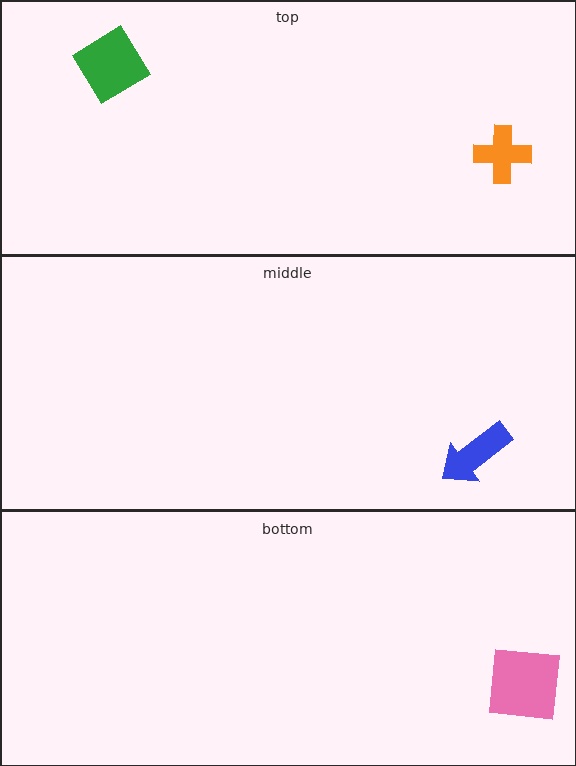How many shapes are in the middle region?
1.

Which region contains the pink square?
The bottom region.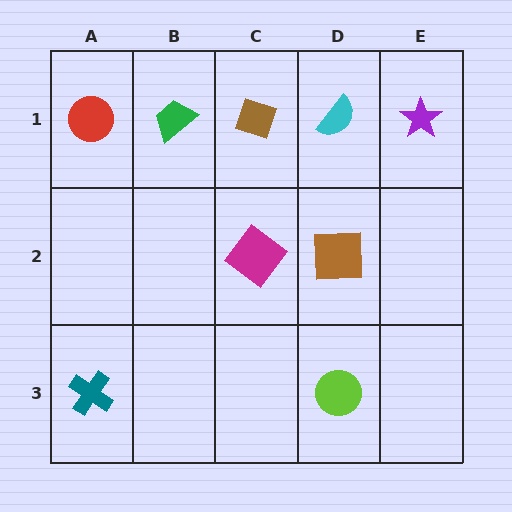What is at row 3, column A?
A teal cross.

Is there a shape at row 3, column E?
No, that cell is empty.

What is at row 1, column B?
A green trapezoid.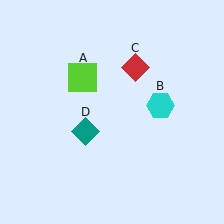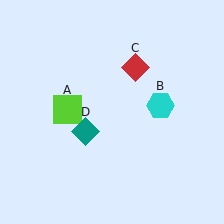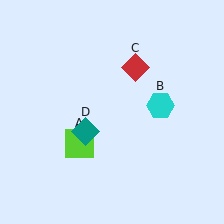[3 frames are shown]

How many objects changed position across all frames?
1 object changed position: lime square (object A).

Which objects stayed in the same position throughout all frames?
Cyan hexagon (object B) and red diamond (object C) and teal diamond (object D) remained stationary.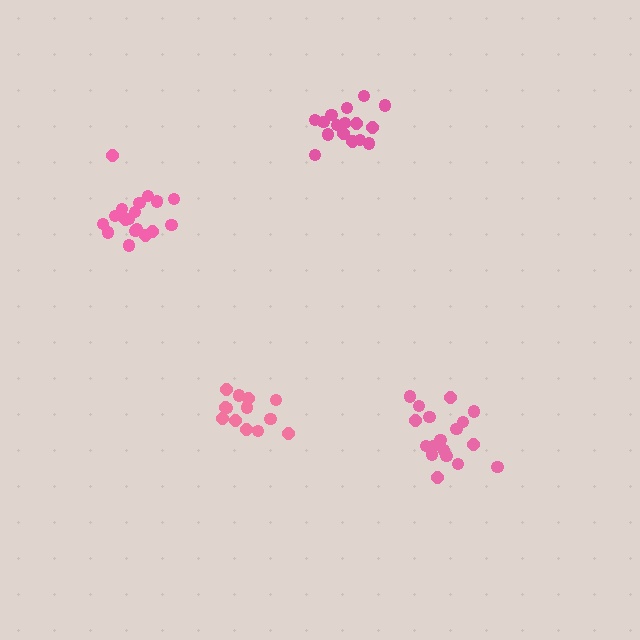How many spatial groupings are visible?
There are 4 spatial groupings.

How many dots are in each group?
Group 1: 13 dots, Group 2: 18 dots, Group 3: 16 dots, Group 4: 18 dots (65 total).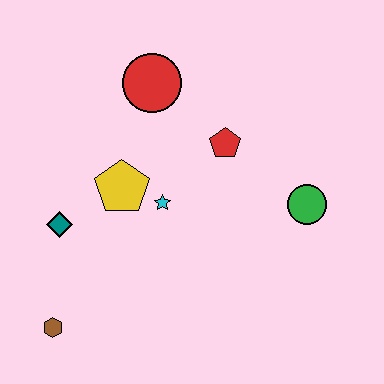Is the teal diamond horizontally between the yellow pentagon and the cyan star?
No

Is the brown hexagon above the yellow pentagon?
No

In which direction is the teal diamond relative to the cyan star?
The teal diamond is to the left of the cyan star.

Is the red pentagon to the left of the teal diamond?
No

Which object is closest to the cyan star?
The yellow pentagon is closest to the cyan star.